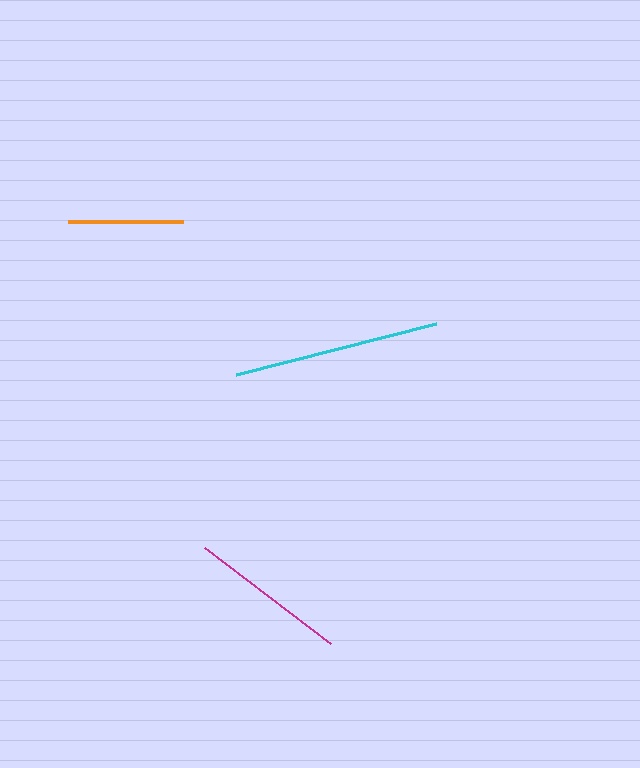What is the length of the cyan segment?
The cyan segment is approximately 207 pixels long.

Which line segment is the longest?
The cyan line is the longest at approximately 207 pixels.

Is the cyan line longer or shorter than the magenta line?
The cyan line is longer than the magenta line.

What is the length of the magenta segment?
The magenta segment is approximately 158 pixels long.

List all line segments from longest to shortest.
From longest to shortest: cyan, magenta, orange.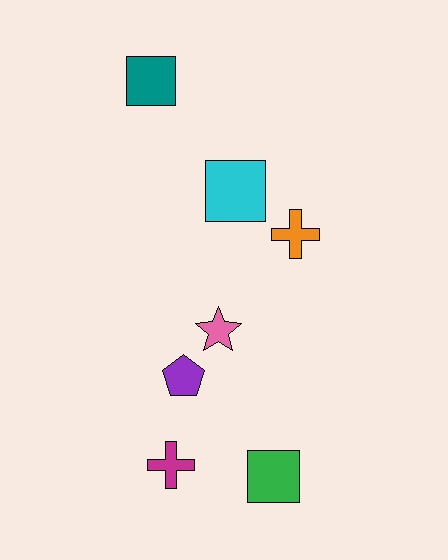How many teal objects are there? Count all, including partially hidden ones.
There is 1 teal object.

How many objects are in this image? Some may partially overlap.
There are 7 objects.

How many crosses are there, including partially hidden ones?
There are 2 crosses.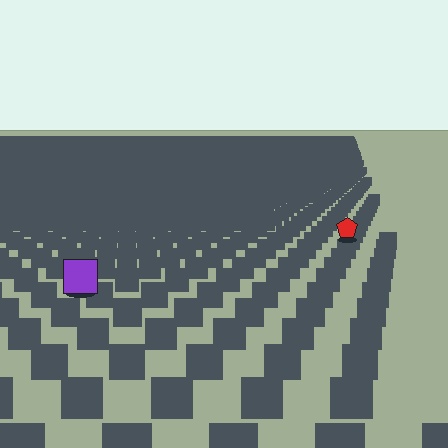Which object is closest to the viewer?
The purple square is closest. The texture marks near it are larger and more spread out.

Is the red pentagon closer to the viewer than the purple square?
No. The purple square is closer — you can tell from the texture gradient: the ground texture is coarser near it.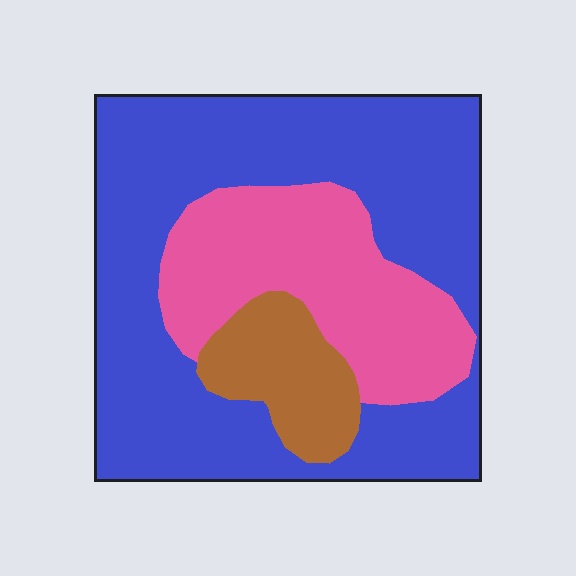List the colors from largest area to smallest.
From largest to smallest: blue, pink, brown.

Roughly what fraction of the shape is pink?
Pink takes up about one quarter (1/4) of the shape.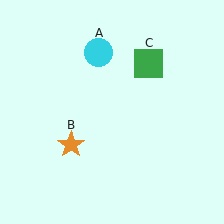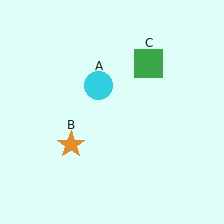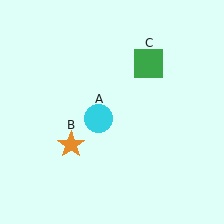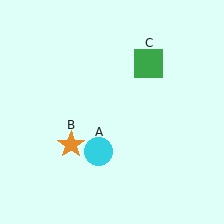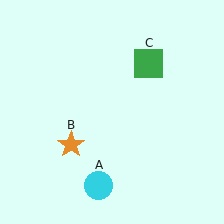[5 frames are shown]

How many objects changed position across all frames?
1 object changed position: cyan circle (object A).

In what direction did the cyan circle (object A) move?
The cyan circle (object A) moved down.